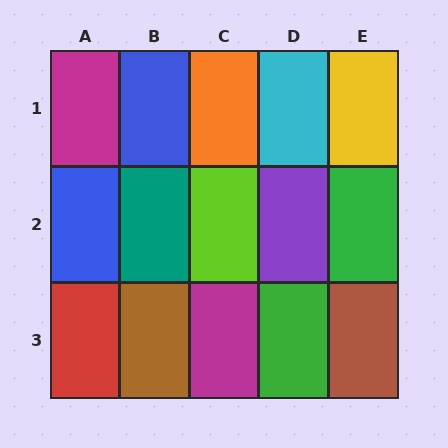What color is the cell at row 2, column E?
Green.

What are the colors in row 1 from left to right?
Magenta, blue, orange, cyan, yellow.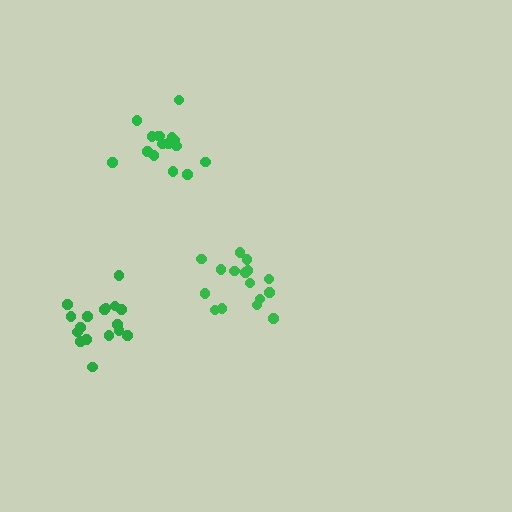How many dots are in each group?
Group 1: 16 dots, Group 2: 17 dots, Group 3: 16 dots (49 total).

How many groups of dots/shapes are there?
There are 3 groups.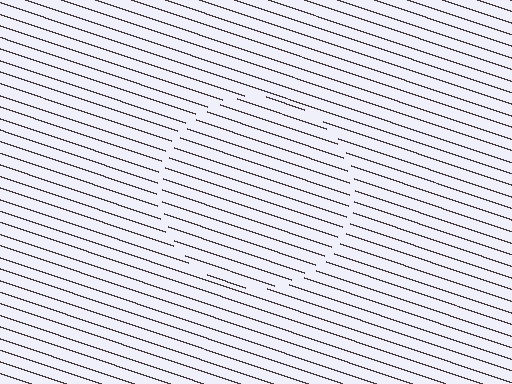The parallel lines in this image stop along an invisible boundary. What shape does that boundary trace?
An illusory circle. The interior of the shape contains the same grating, shifted by half a period — the contour is defined by the phase discontinuity where line-ends from the inner and outer gratings abut.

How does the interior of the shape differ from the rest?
The interior of the shape contains the same grating, shifted by half a period — the contour is defined by the phase discontinuity where line-ends from the inner and outer gratings abut.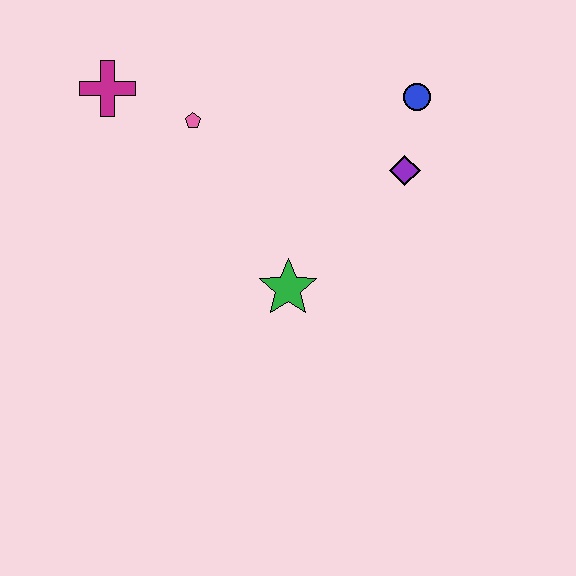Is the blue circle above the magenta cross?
No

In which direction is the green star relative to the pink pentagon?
The green star is below the pink pentagon.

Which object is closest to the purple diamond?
The blue circle is closest to the purple diamond.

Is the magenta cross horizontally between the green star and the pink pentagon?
No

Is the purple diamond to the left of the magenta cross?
No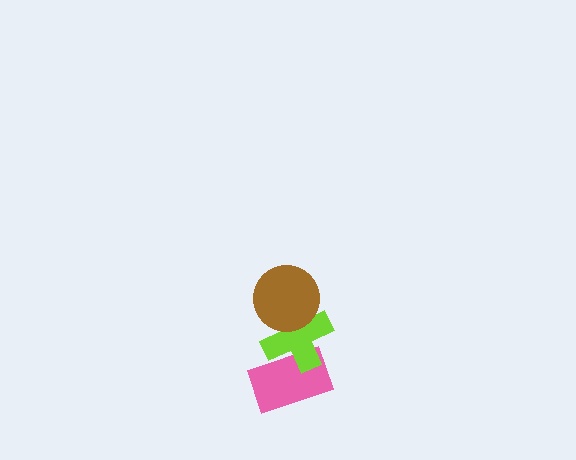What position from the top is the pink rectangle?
The pink rectangle is 3rd from the top.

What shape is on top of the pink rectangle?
The lime cross is on top of the pink rectangle.